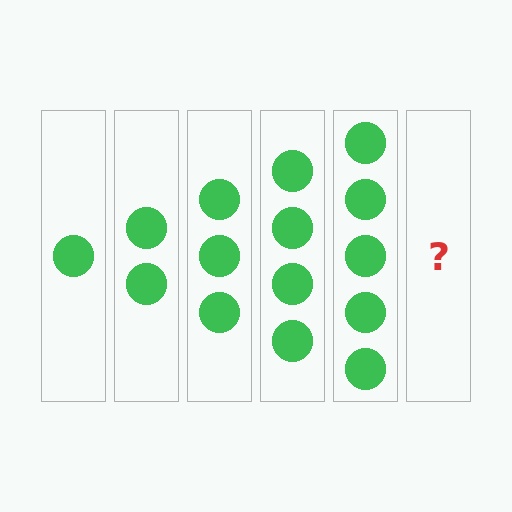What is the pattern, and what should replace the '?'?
The pattern is that each step adds one more circle. The '?' should be 6 circles.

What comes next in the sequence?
The next element should be 6 circles.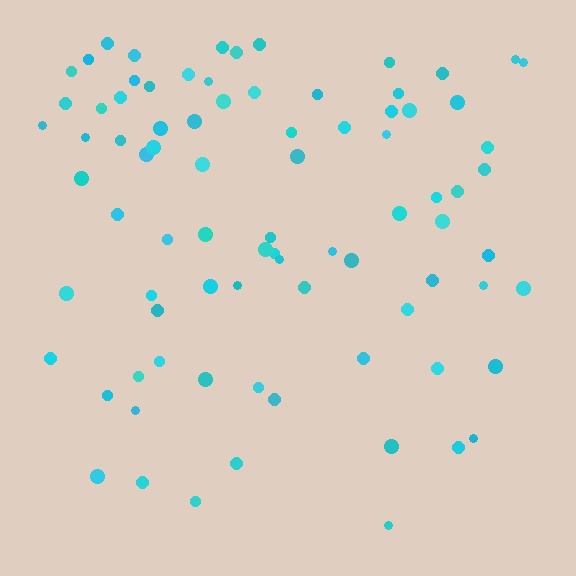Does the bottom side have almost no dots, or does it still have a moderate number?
Still a moderate number, just noticeably fewer than the top.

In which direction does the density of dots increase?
From bottom to top, with the top side densest.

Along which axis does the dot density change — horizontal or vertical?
Vertical.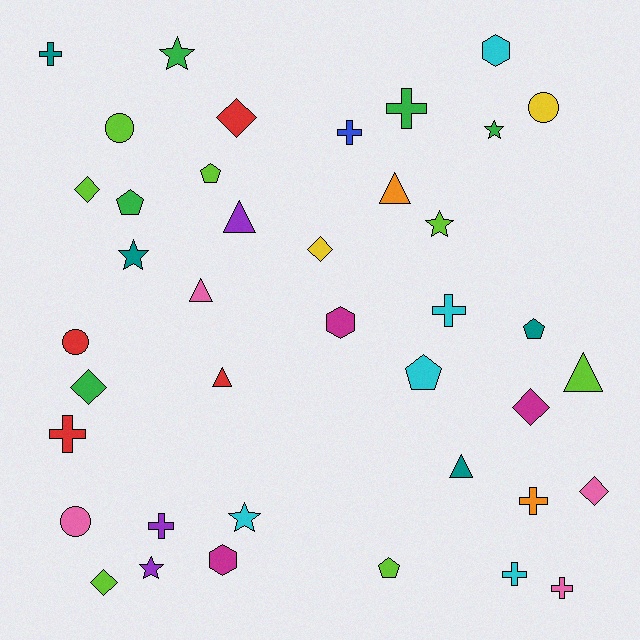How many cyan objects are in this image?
There are 5 cyan objects.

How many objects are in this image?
There are 40 objects.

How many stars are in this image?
There are 6 stars.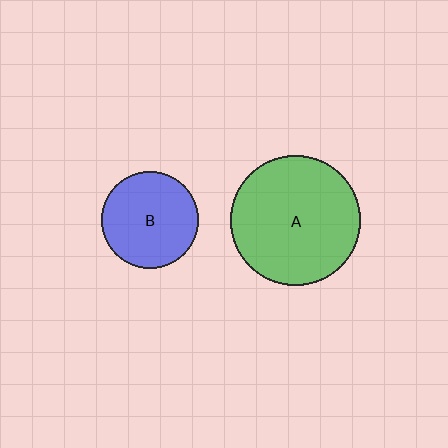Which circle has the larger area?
Circle A (green).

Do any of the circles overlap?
No, none of the circles overlap.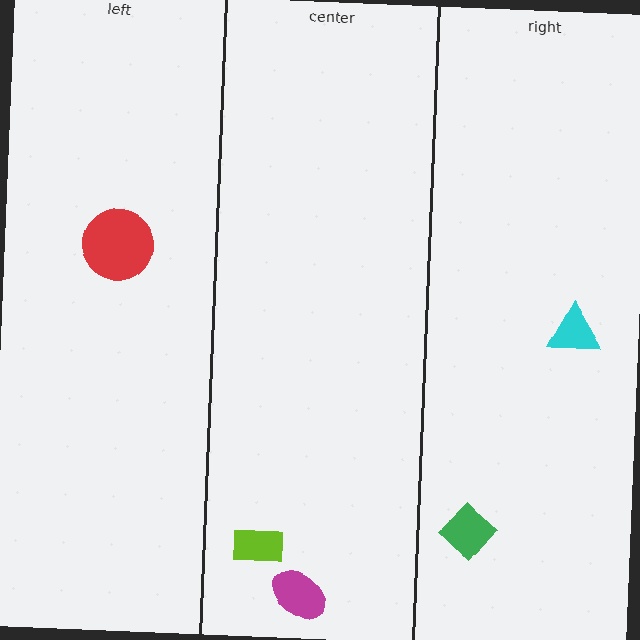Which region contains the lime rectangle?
The center region.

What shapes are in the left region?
The red circle.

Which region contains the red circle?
The left region.